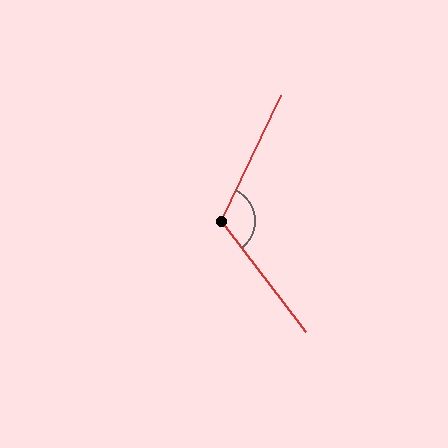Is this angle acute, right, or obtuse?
It is obtuse.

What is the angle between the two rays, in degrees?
Approximately 117 degrees.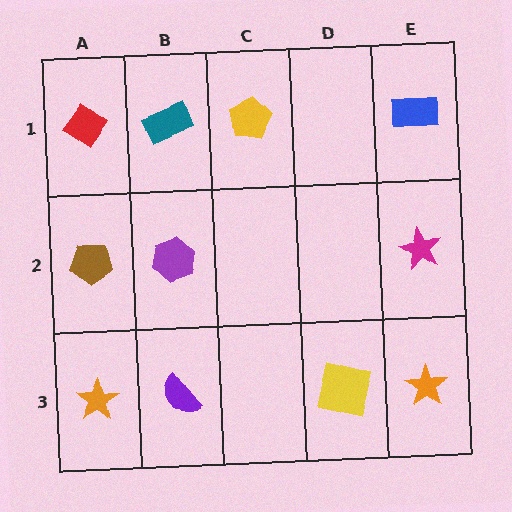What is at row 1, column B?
A teal rectangle.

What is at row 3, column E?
An orange star.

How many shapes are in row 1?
4 shapes.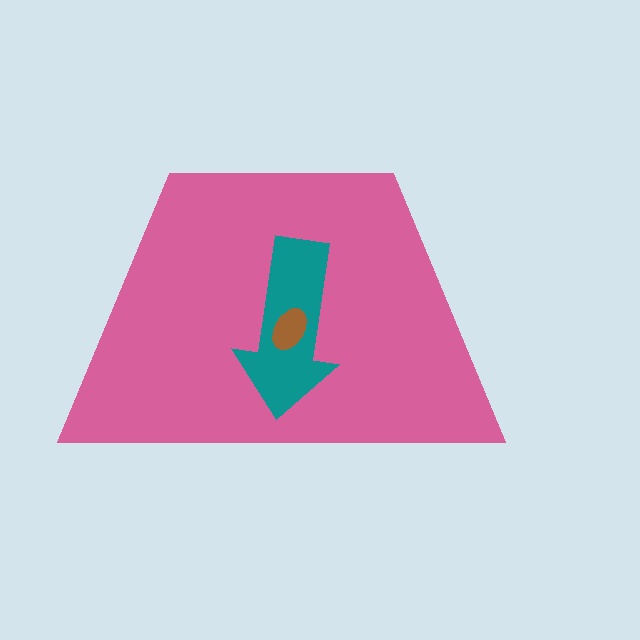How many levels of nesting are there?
3.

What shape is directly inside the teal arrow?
The brown ellipse.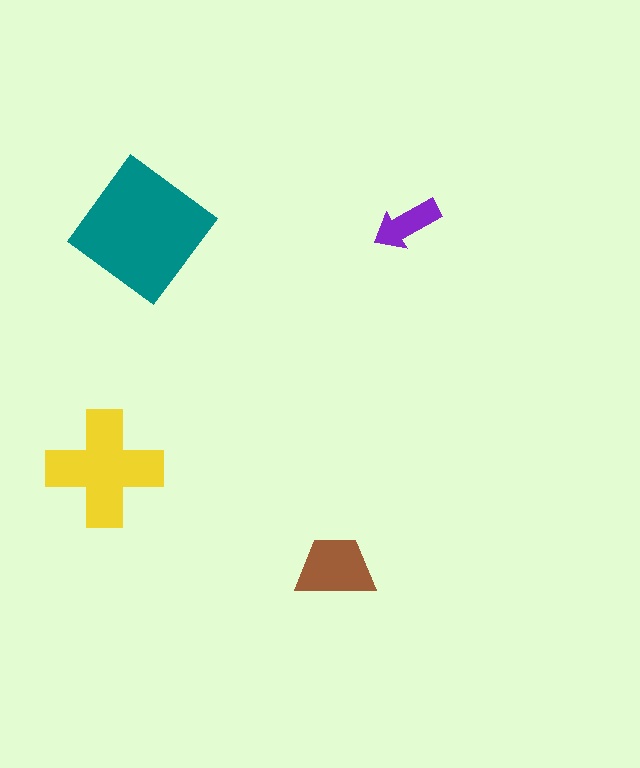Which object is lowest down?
The brown trapezoid is bottommost.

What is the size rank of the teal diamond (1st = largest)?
1st.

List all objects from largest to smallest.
The teal diamond, the yellow cross, the brown trapezoid, the purple arrow.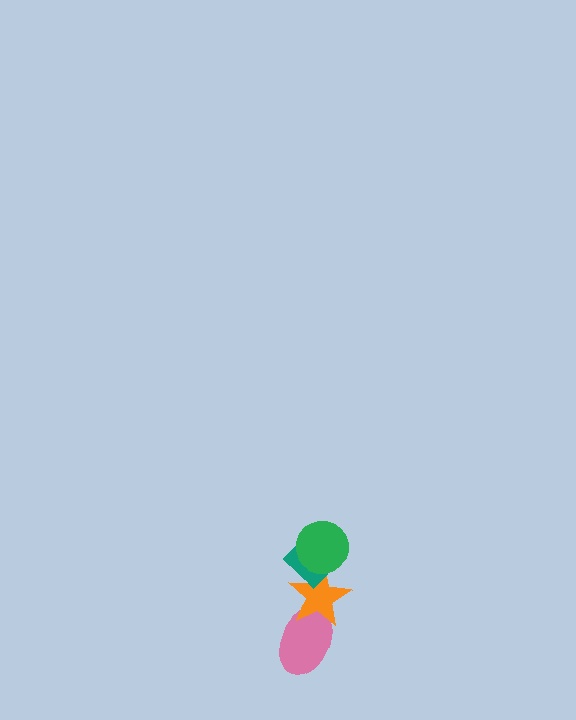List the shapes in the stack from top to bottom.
From top to bottom: the green circle, the teal diamond, the orange star, the pink ellipse.